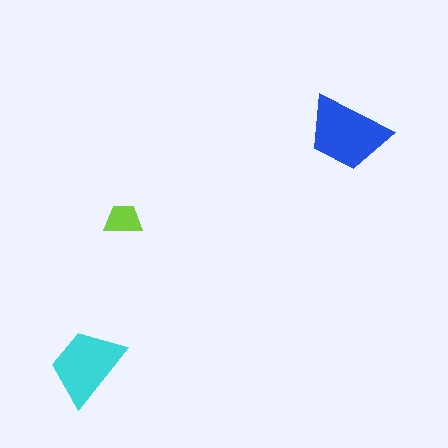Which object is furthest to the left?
The cyan trapezoid is leftmost.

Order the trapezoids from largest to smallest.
the blue one, the cyan one, the lime one.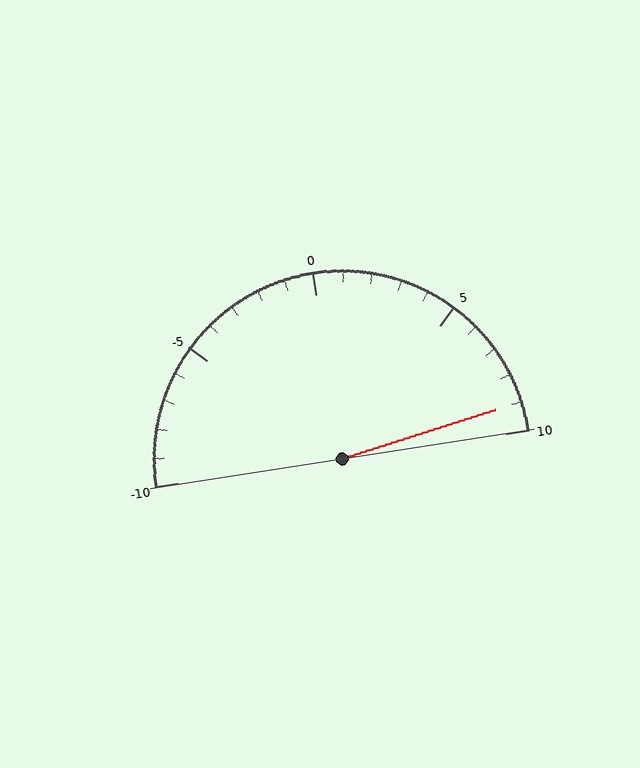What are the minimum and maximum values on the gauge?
The gauge ranges from -10 to 10.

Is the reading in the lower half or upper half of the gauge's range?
The reading is in the upper half of the range (-10 to 10).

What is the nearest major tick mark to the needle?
The nearest major tick mark is 10.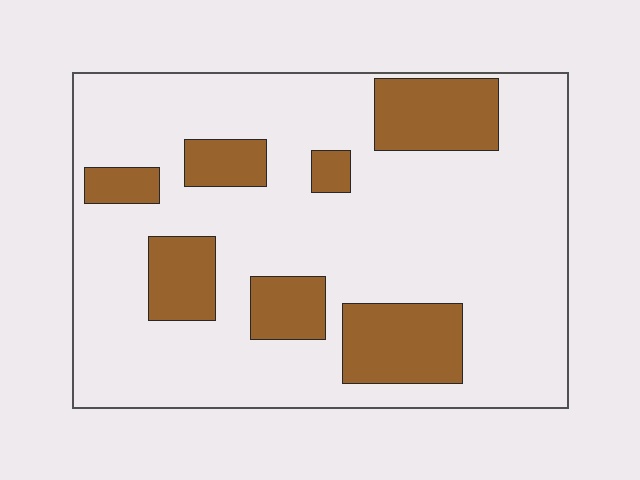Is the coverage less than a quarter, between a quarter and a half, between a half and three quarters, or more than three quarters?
Less than a quarter.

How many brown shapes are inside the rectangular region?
7.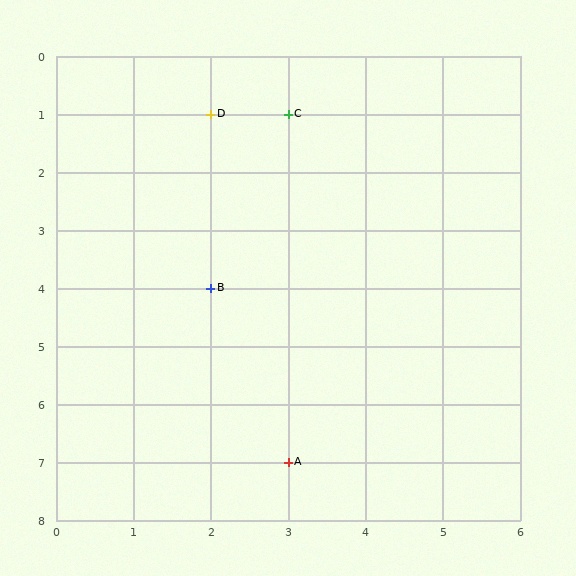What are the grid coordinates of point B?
Point B is at grid coordinates (2, 4).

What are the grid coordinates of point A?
Point A is at grid coordinates (3, 7).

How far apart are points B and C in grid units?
Points B and C are 1 column and 3 rows apart (about 3.2 grid units diagonally).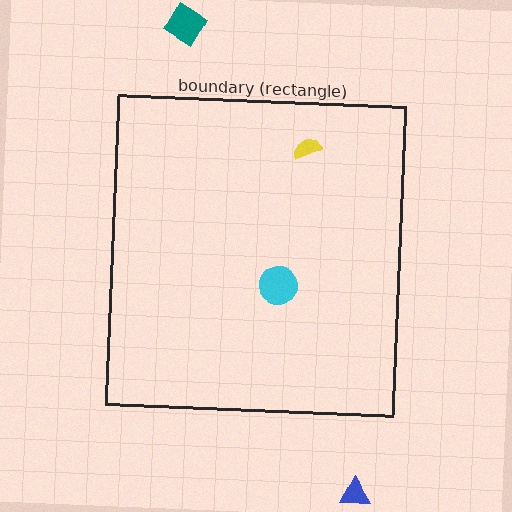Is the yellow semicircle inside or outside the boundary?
Inside.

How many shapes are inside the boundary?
2 inside, 2 outside.